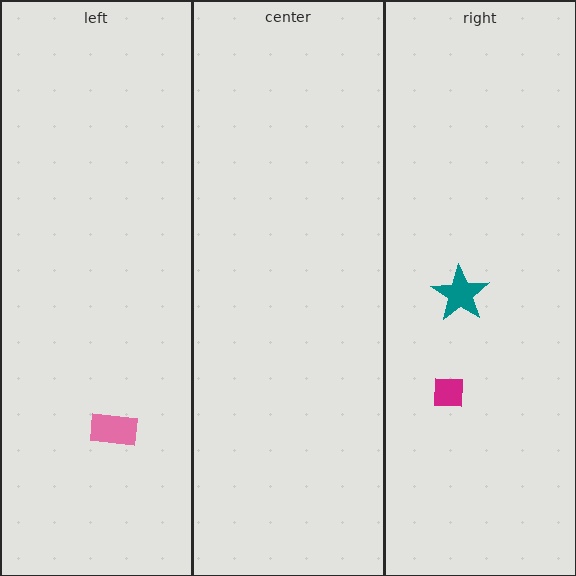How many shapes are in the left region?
1.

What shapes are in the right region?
The teal star, the magenta square.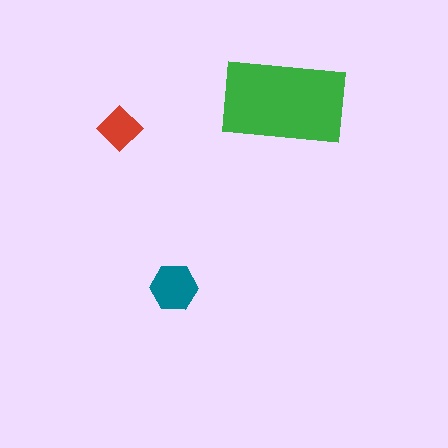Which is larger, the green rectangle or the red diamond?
The green rectangle.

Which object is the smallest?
The red diamond.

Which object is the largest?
The green rectangle.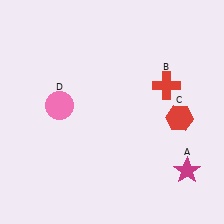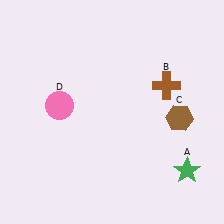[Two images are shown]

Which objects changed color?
A changed from magenta to green. B changed from red to brown. C changed from red to brown.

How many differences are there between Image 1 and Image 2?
There are 3 differences between the two images.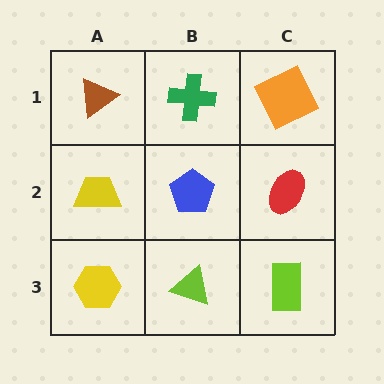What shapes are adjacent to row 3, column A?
A yellow trapezoid (row 2, column A), a lime triangle (row 3, column B).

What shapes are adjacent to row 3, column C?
A red ellipse (row 2, column C), a lime triangle (row 3, column B).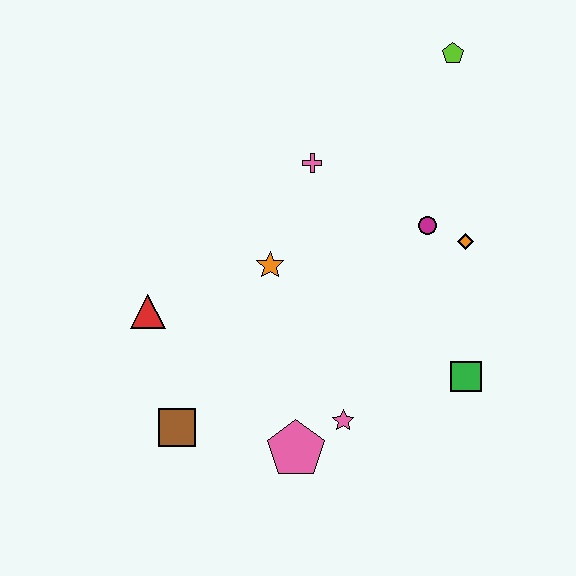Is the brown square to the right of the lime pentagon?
No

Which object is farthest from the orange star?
The lime pentagon is farthest from the orange star.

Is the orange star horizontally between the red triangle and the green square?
Yes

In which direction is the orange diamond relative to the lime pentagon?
The orange diamond is below the lime pentagon.